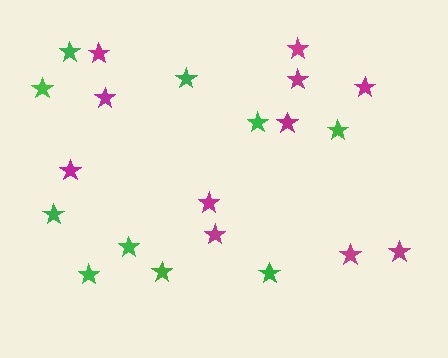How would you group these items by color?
There are 2 groups: one group of green stars (10) and one group of magenta stars (11).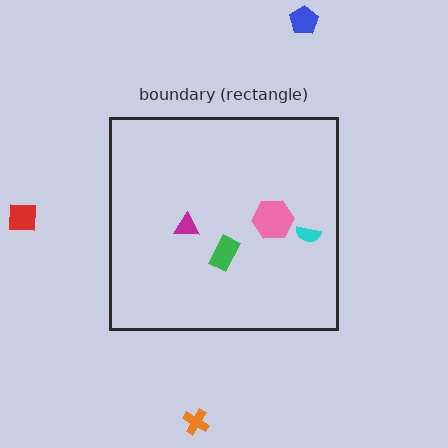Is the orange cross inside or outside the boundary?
Outside.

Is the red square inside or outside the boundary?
Outside.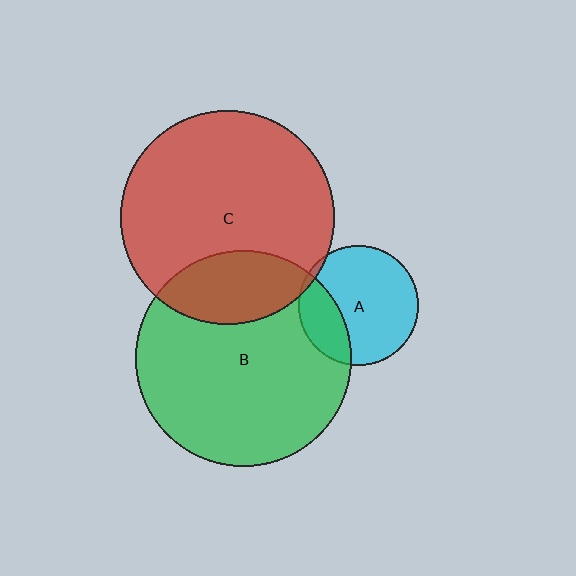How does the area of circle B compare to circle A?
Approximately 3.3 times.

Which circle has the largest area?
Circle B (green).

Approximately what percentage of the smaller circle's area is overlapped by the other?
Approximately 25%.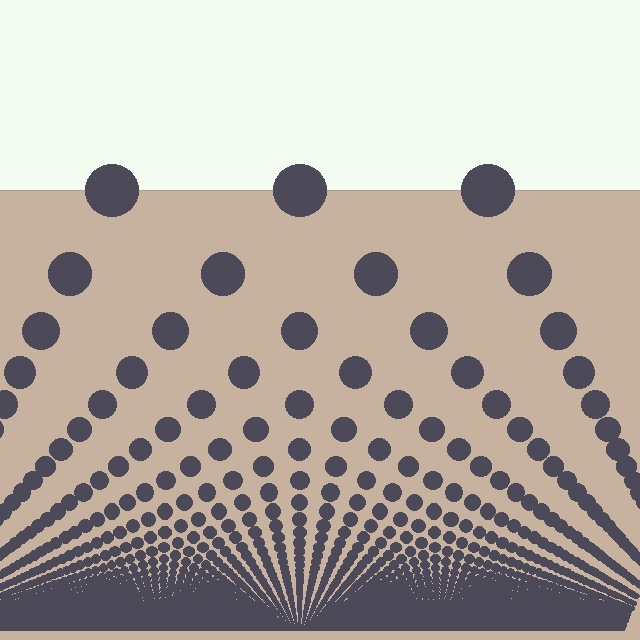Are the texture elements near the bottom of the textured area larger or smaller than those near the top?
Smaller. The gradient is inverted — elements near the bottom are smaller and denser.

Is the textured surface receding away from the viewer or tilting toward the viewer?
The surface appears to tilt toward the viewer. Texture elements get larger and sparser toward the top.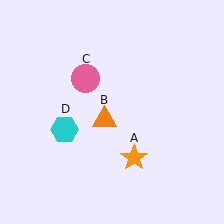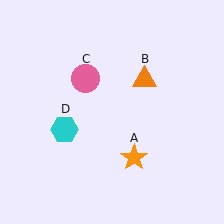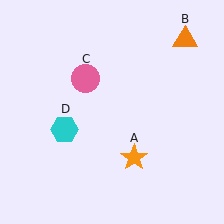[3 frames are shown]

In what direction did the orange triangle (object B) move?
The orange triangle (object B) moved up and to the right.